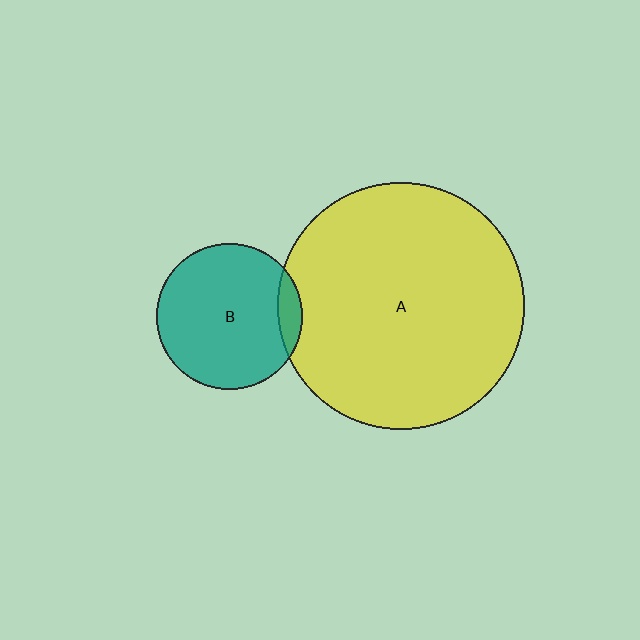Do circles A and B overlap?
Yes.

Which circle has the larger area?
Circle A (yellow).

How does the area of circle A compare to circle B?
Approximately 2.9 times.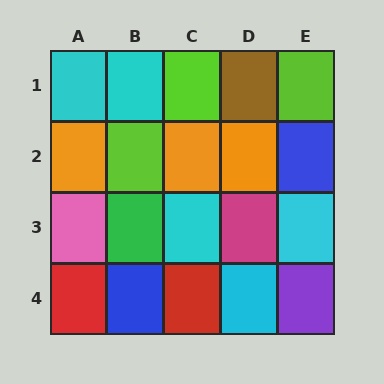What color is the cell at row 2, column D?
Orange.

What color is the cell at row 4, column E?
Purple.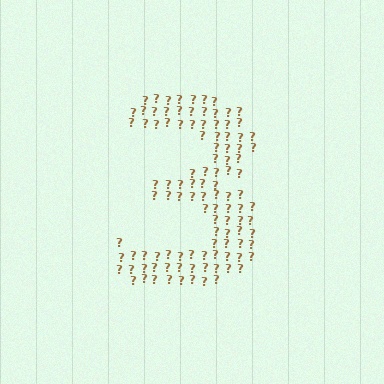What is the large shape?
The large shape is the digit 3.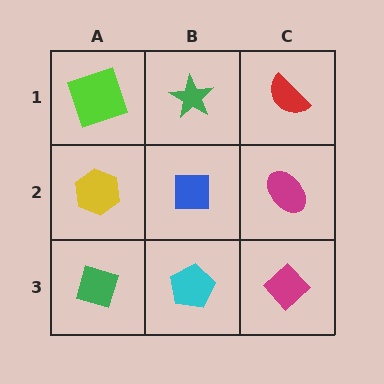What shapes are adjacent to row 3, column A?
A yellow hexagon (row 2, column A), a cyan pentagon (row 3, column B).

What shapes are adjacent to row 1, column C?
A magenta ellipse (row 2, column C), a green star (row 1, column B).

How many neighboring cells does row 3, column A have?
2.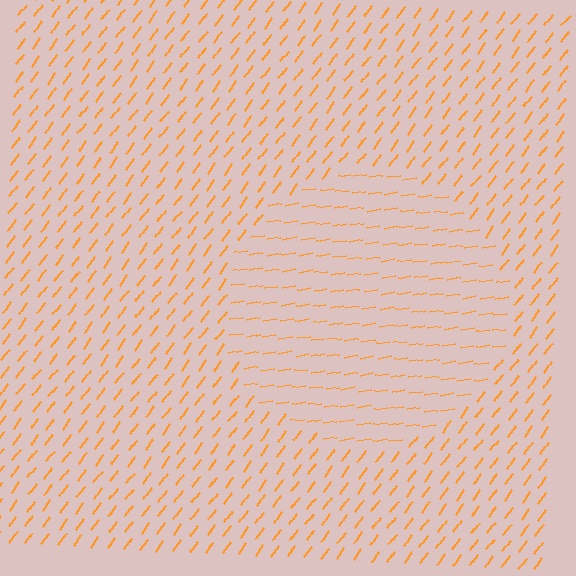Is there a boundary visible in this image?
Yes, there is a texture boundary formed by a change in line orientation.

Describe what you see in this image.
The image is filled with small orange line segments. A circle region in the image has lines oriented differently from the surrounding lines, creating a visible texture boundary.